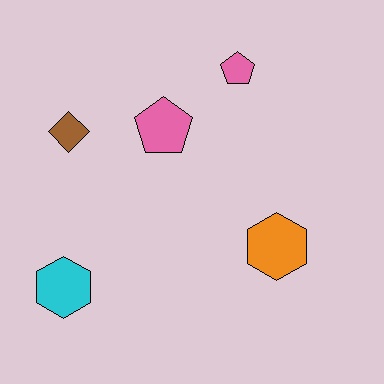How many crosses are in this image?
There are no crosses.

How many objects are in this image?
There are 5 objects.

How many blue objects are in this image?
There are no blue objects.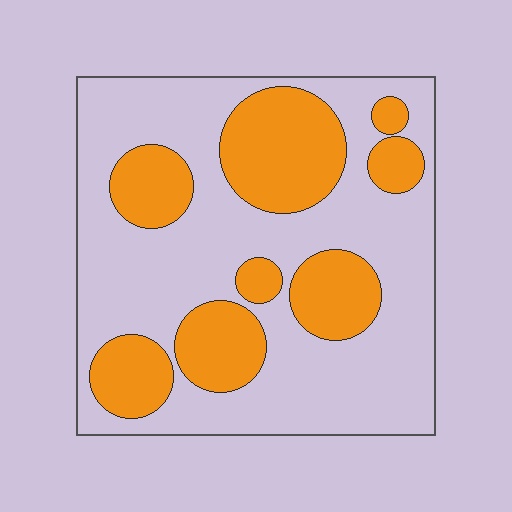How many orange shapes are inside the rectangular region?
8.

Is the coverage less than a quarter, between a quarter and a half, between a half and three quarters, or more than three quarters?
Between a quarter and a half.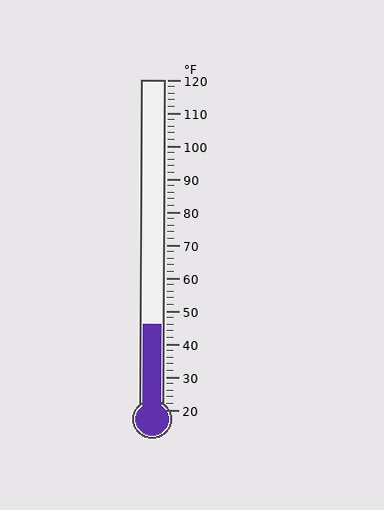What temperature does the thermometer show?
The thermometer shows approximately 46°F.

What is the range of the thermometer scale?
The thermometer scale ranges from 20°F to 120°F.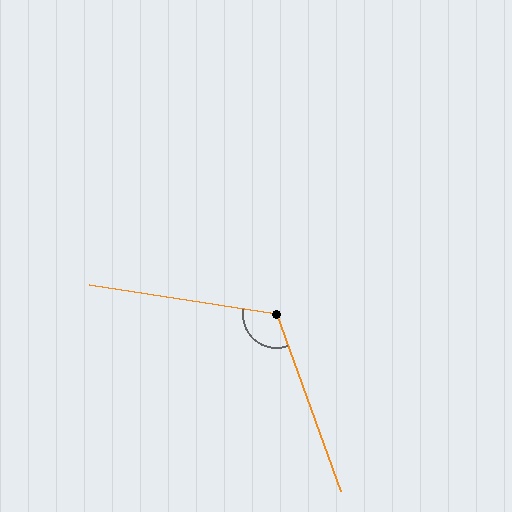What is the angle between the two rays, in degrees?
Approximately 119 degrees.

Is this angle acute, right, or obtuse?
It is obtuse.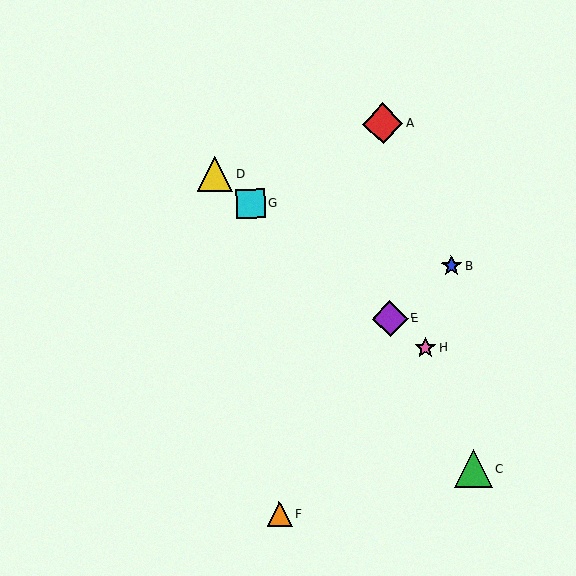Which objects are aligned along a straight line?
Objects D, E, G, H are aligned along a straight line.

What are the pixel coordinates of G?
Object G is at (250, 203).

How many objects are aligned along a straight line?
4 objects (D, E, G, H) are aligned along a straight line.